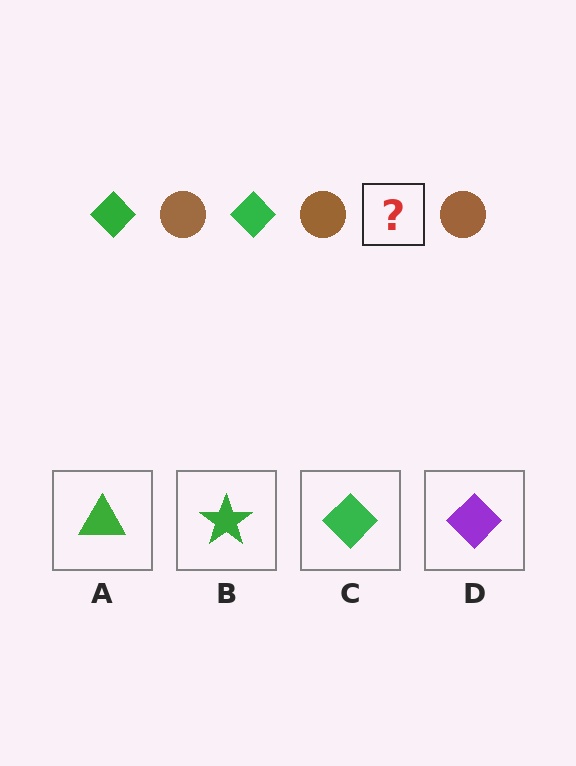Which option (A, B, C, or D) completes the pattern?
C.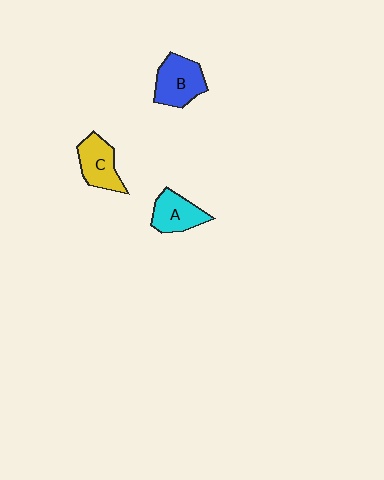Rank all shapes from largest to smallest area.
From largest to smallest: B (blue), C (yellow), A (cyan).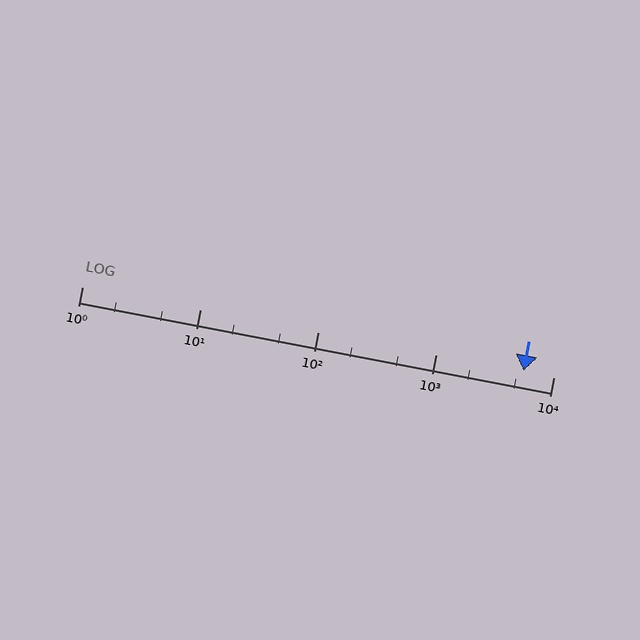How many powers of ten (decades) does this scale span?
The scale spans 4 decades, from 1 to 10000.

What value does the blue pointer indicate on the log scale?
The pointer indicates approximately 5600.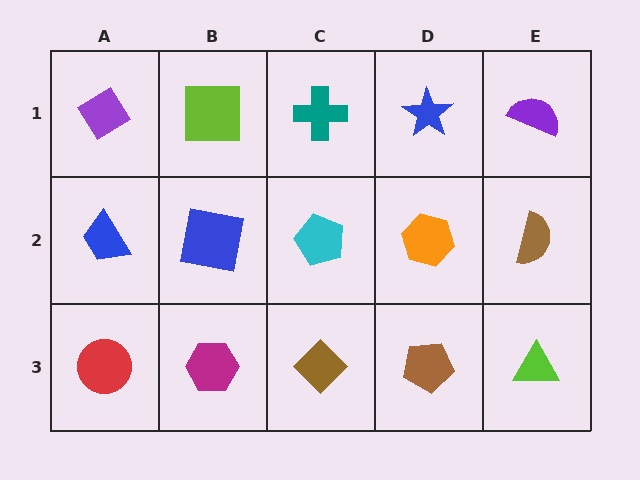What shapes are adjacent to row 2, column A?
A purple diamond (row 1, column A), a red circle (row 3, column A), a blue square (row 2, column B).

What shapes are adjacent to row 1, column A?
A blue trapezoid (row 2, column A), a lime square (row 1, column B).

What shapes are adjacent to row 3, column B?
A blue square (row 2, column B), a red circle (row 3, column A), a brown diamond (row 3, column C).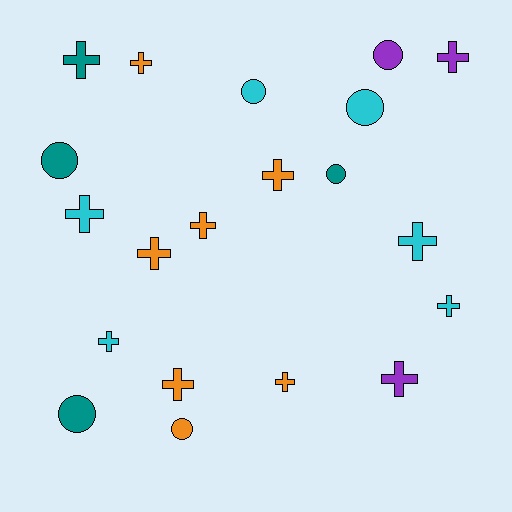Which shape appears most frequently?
Cross, with 13 objects.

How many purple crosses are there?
There are 2 purple crosses.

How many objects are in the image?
There are 20 objects.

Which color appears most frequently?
Orange, with 7 objects.